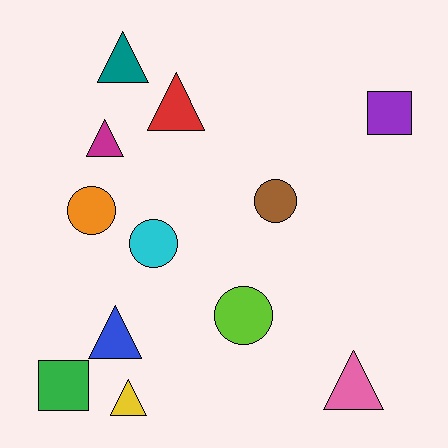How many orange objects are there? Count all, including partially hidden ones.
There is 1 orange object.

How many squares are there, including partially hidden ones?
There are 2 squares.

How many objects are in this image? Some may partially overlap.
There are 12 objects.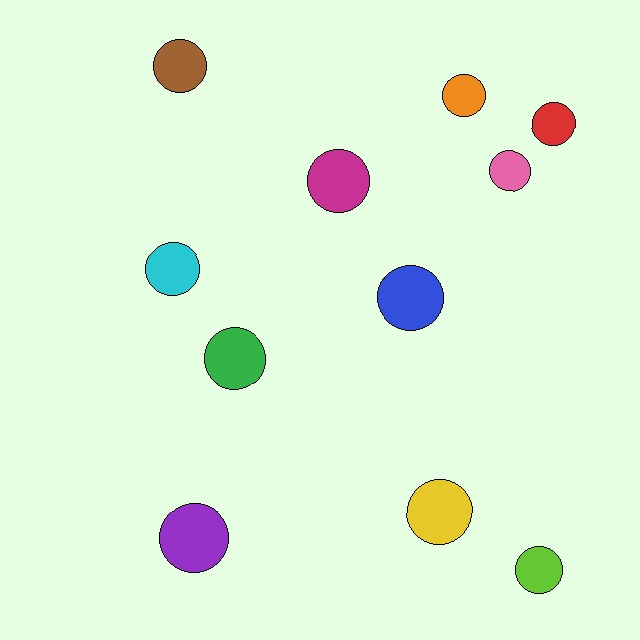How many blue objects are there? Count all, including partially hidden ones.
There is 1 blue object.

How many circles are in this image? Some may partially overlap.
There are 11 circles.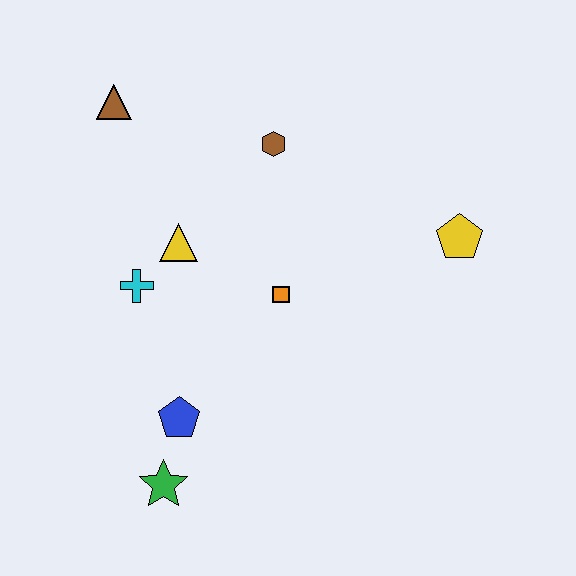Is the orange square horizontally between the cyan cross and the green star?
No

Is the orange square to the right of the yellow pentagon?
No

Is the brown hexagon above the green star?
Yes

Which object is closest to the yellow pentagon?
The orange square is closest to the yellow pentagon.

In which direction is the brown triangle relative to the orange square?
The brown triangle is above the orange square.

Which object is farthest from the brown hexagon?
The green star is farthest from the brown hexagon.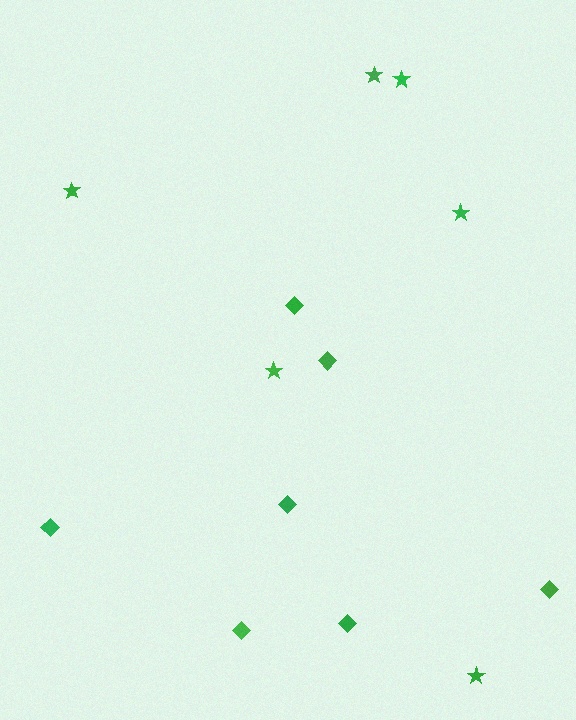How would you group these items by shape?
There are 2 groups: one group of diamonds (7) and one group of stars (6).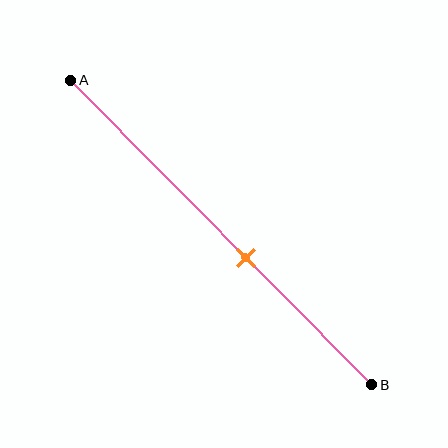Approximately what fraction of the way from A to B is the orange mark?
The orange mark is approximately 60% of the way from A to B.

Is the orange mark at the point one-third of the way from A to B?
No, the mark is at about 60% from A, not at the 33% one-third point.